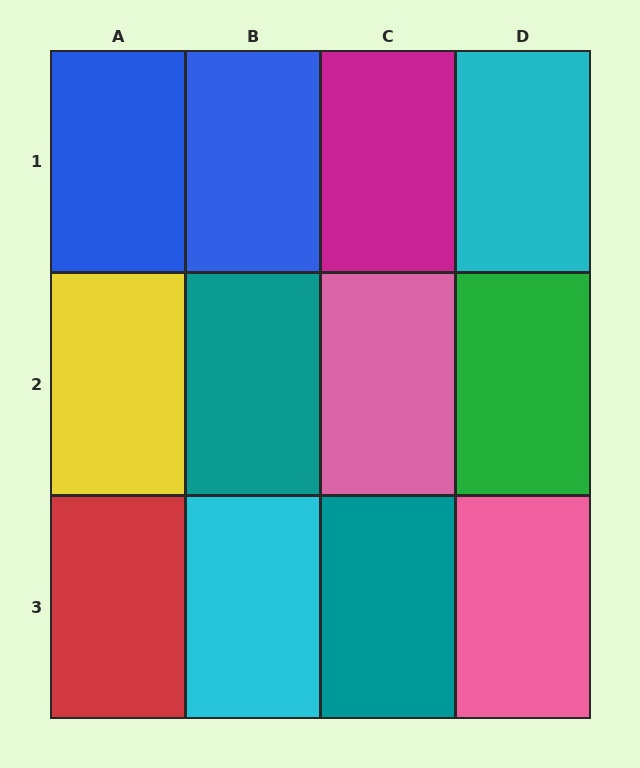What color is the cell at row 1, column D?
Cyan.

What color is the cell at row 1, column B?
Blue.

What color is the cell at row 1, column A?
Blue.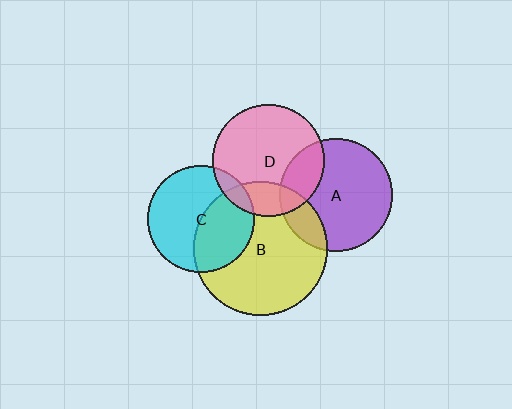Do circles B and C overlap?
Yes.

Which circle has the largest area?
Circle B (yellow).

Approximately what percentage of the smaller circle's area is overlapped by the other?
Approximately 40%.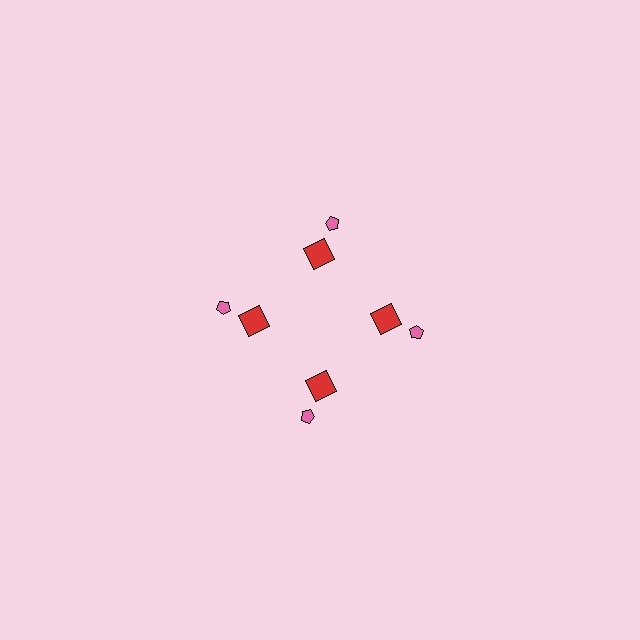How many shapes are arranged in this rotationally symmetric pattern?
There are 8 shapes, arranged in 4 groups of 2.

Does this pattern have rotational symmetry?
Yes, this pattern has 4-fold rotational symmetry. It looks the same after rotating 90 degrees around the center.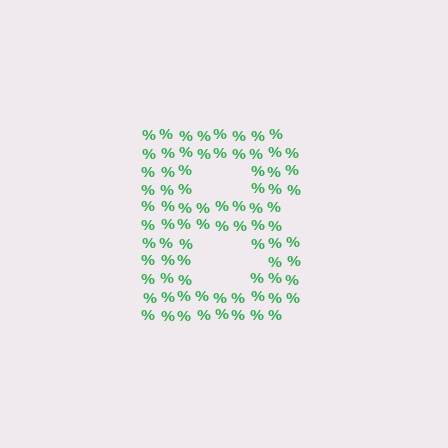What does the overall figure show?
The overall figure shows the letter B.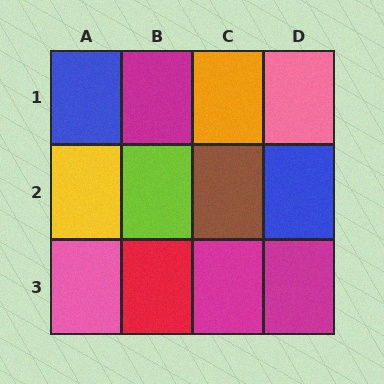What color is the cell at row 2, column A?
Yellow.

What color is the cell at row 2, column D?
Blue.